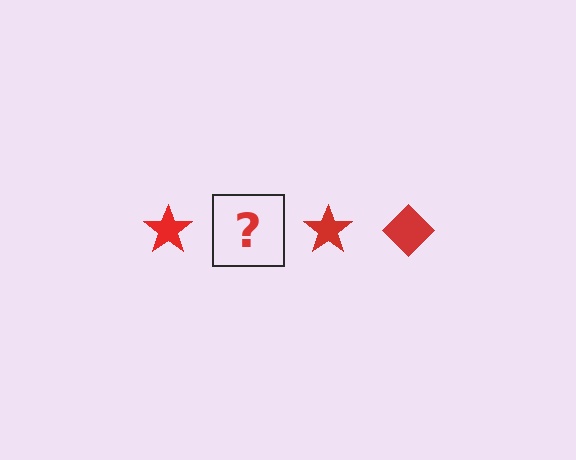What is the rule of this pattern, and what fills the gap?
The rule is that the pattern cycles through star, diamond shapes in red. The gap should be filled with a red diamond.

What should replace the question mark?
The question mark should be replaced with a red diamond.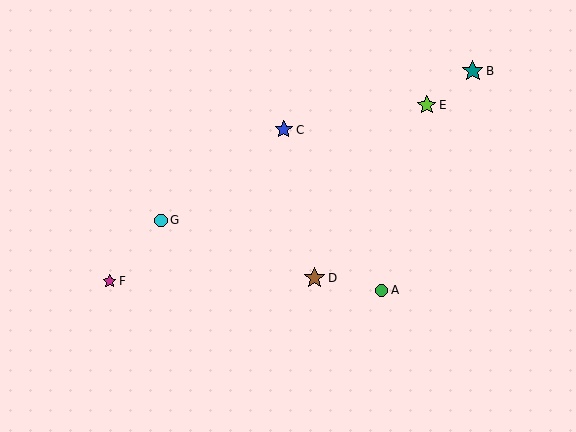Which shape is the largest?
The teal star (labeled B) is the largest.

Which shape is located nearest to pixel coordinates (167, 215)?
The cyan circle (labeled G) at (161, 220) is nearest to that location.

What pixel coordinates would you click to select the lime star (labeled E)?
Click at (427, 105) to select the lime star E.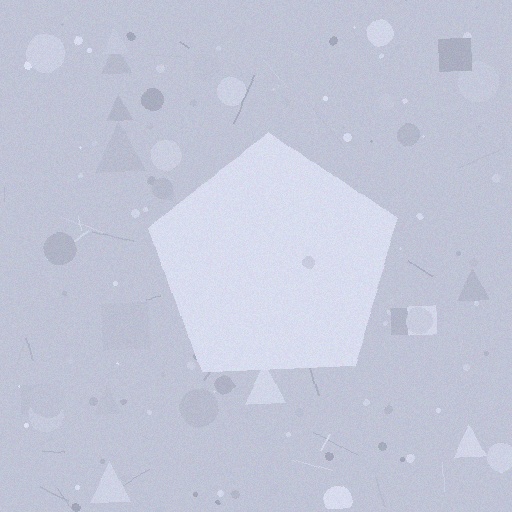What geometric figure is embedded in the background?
A pentagon is embedded in the background.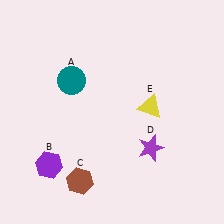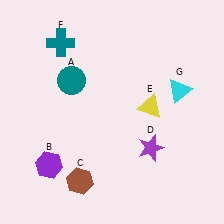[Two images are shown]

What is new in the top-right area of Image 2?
A cyan triangle (G) was added in the top-right area of Image 2.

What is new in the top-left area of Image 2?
A teal cross (F) was added in the top-left area of Image 2.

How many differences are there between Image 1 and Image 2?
There are 2 differences between the two images.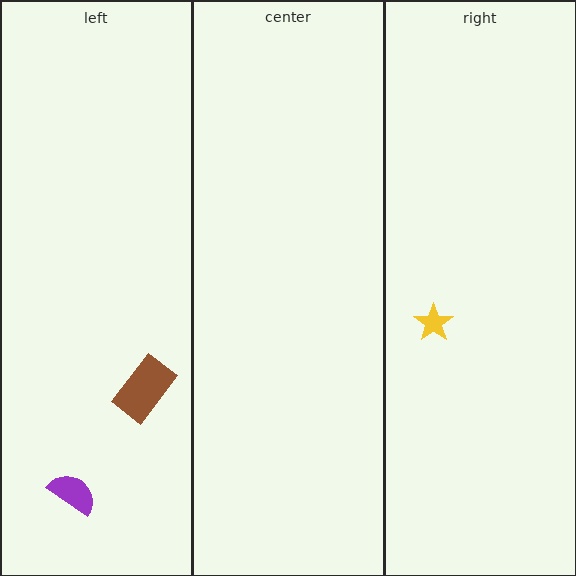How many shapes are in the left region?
2.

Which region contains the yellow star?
The right region.